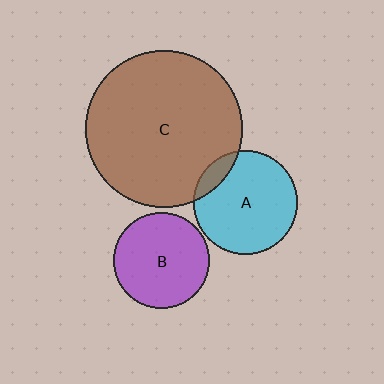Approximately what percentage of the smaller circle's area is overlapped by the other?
Approximately 10%.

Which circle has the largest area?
Circle C (brown).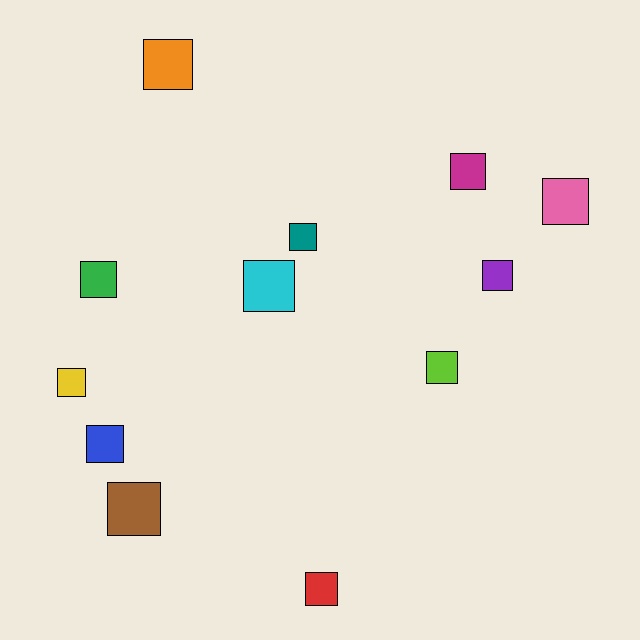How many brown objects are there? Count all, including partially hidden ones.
There is 1 brown object.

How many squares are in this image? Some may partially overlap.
There are 12 squares.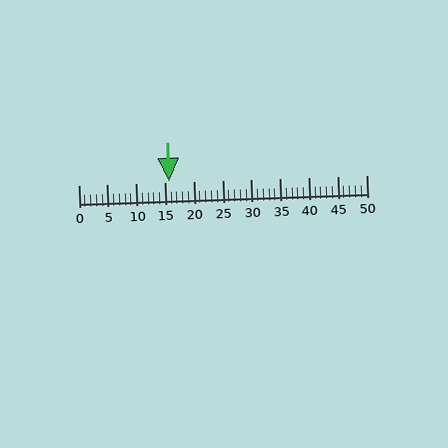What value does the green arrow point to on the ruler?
The green arrow points to approximately 16.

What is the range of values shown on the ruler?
The ruler shows values from 0 to 50.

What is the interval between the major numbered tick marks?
The major tick marks are spaced 5 units apart.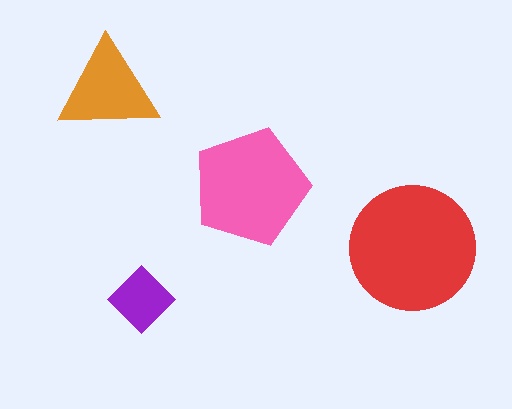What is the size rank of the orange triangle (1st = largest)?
3rd.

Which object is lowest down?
The purple diamond is bottommost.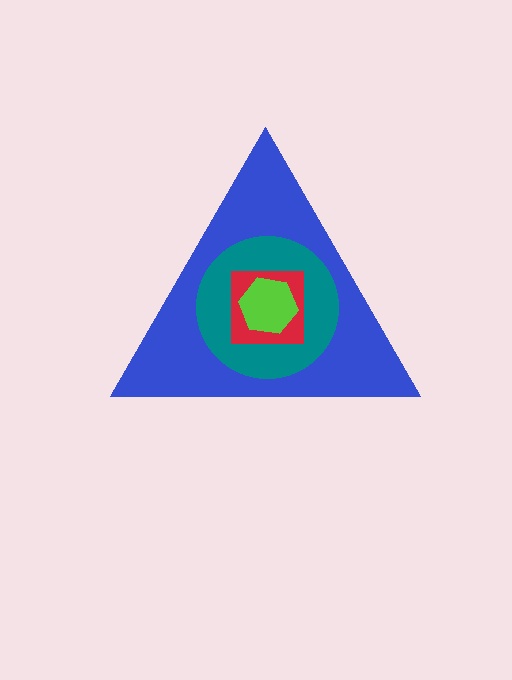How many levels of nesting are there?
4.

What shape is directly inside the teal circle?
The red square.